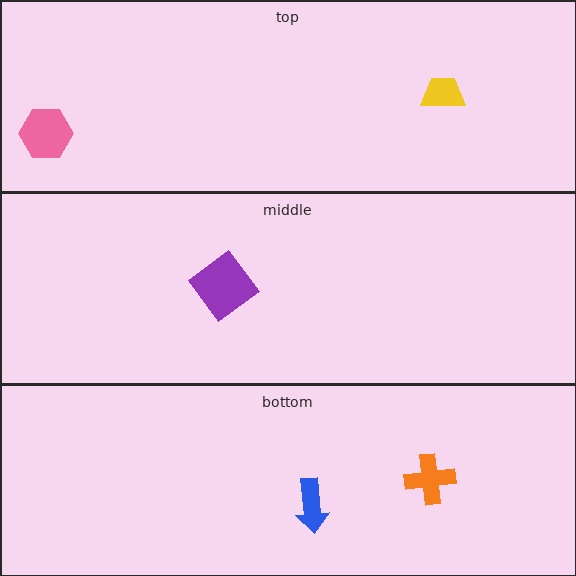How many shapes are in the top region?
2.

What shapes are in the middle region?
The purple diamond.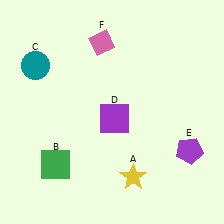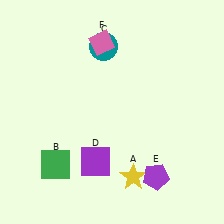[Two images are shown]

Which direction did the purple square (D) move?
The purple square (D) moved down.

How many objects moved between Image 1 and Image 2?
3 objects moved between the two images.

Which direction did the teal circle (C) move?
The teal circle (C) moved right.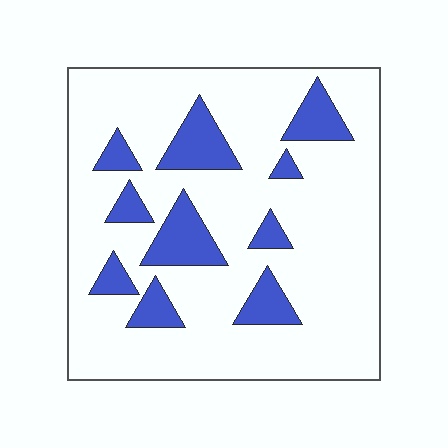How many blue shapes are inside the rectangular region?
10.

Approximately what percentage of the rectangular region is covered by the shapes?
Approximately 20%.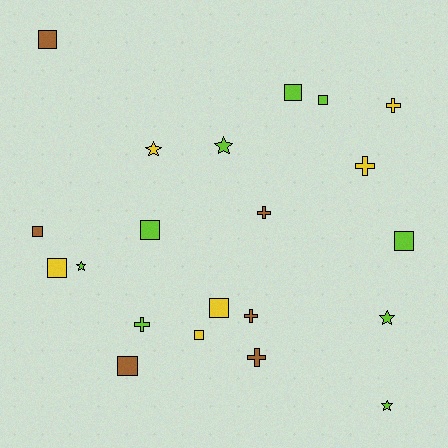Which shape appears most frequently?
Square, with 10 objects.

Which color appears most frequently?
Lime, with 9 objects.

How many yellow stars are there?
There is 1 yellow star.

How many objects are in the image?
There are 21 objects.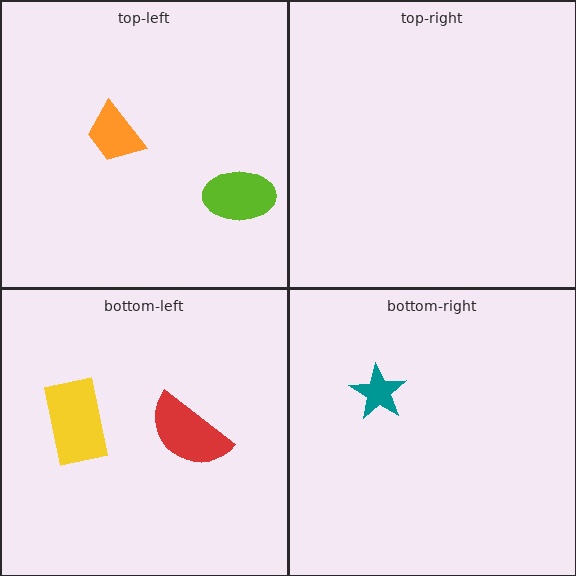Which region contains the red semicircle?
The bottom-left region.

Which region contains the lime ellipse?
The top-left region.